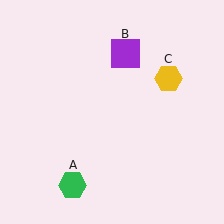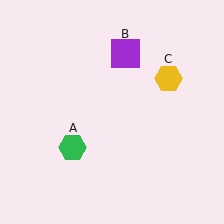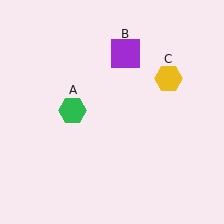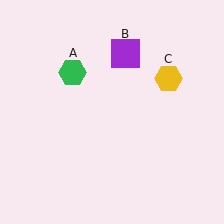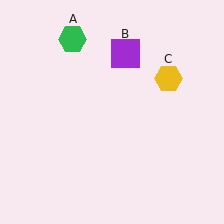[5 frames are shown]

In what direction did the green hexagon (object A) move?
The green hexagon (object A) moved up.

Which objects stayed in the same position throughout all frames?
Purple square (object B) and yellow hexagon (object C) remained stationary.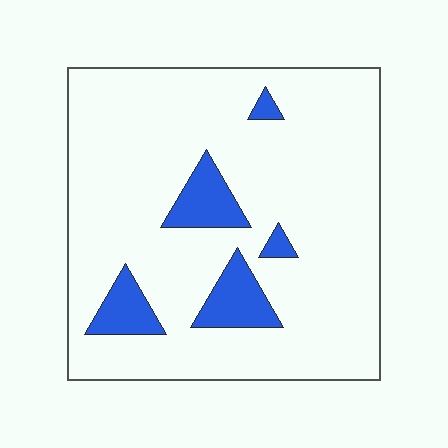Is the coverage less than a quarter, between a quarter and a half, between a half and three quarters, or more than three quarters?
Less than a quarter.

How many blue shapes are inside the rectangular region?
5.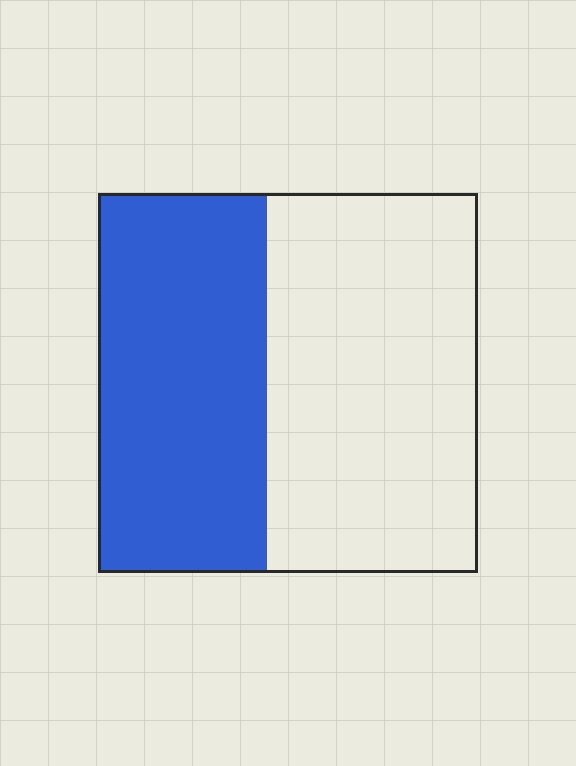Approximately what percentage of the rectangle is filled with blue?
Approximately 45%.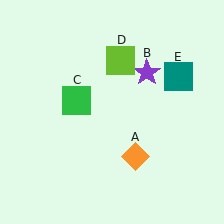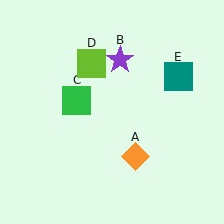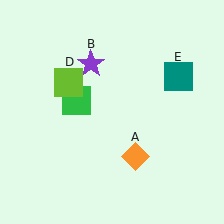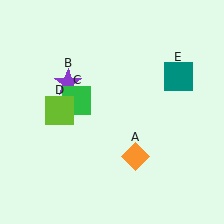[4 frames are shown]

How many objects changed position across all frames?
2 objects changed position: purple star (object B), lime square (object D).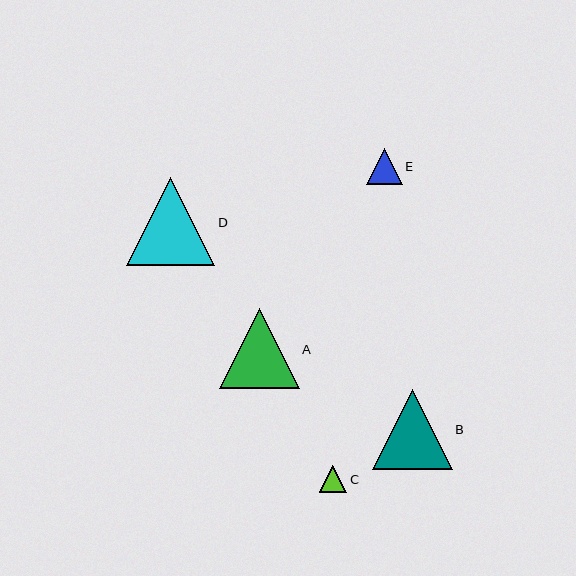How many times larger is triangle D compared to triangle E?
Triangle D is approximately 2.4 times the size of triangle E.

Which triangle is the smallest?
Triangle C is the smallest with a size of approximately 27 pixels.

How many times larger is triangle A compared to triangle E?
Triangle A is approximately 2.2 times the size of triangle E.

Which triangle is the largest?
Triangle D is the largest with a size of approximately 88 pixels.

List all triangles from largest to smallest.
From largest to smallest: D, B, A, E, C.